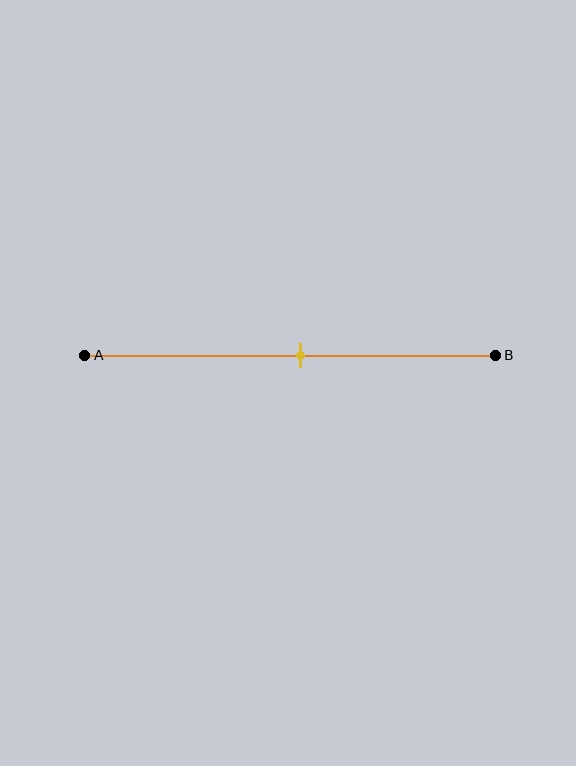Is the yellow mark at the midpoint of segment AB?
Yes, the mark is approximately at the midpoint.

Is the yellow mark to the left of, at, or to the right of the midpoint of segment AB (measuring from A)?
The yellow mark is approximately at the midpoint of segment AB.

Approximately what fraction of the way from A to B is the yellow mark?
The yellow mark is approximately 50% of the way from A to B.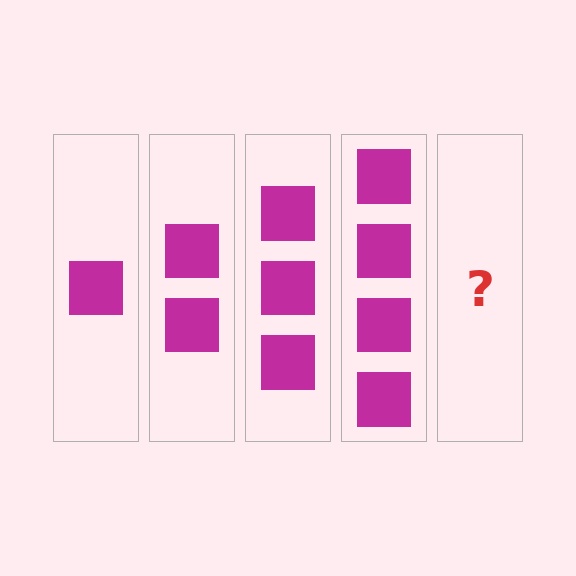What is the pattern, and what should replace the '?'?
The pattern is that each step adds one more square. The '?' should be 5 squares.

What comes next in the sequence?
The next element should be 5 squares.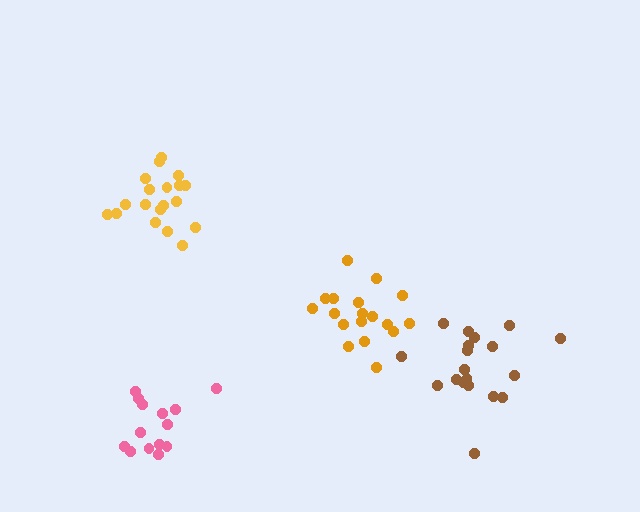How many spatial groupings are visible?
There are 4 spatial groupings.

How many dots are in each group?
Group 1: 18 dots, Group 2: 19 dots, Group 3: 19 dots, Group 4: 14 dots (70 total).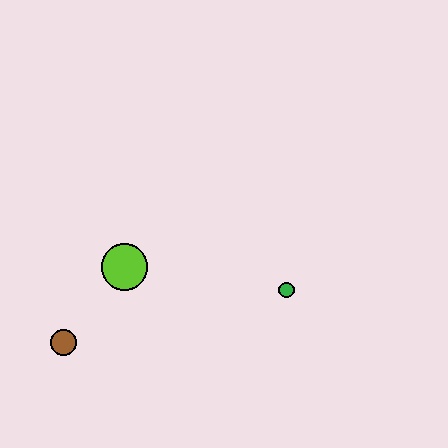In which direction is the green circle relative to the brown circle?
The green circle is to the right of the brown circle.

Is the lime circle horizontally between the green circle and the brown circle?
Yes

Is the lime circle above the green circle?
Yes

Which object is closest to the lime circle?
The brown circle is closest to the lime circle.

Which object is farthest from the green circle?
The brown circle is farthest from the green circle.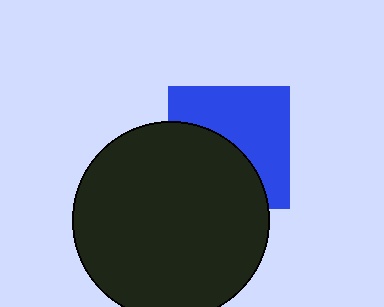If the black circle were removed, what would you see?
You would see the complete blue square.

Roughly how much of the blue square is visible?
About half of it is visible (roughly 54%).